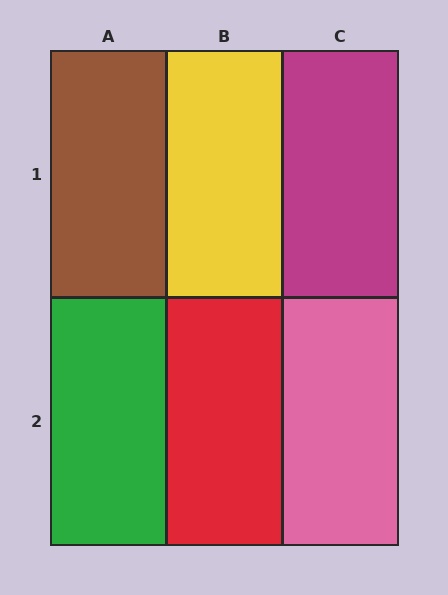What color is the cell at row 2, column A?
Green.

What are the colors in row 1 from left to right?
Brown, yellow, magenta.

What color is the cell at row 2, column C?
Pink.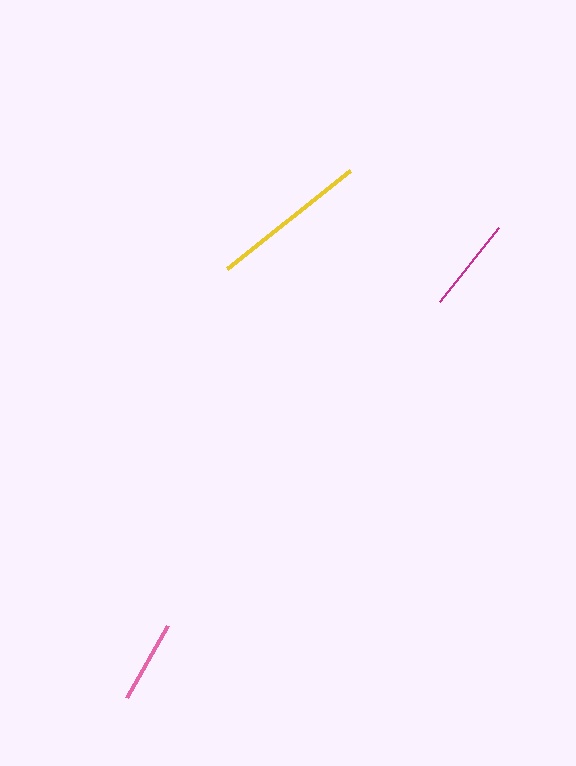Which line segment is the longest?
The yellow line is the longest at approximately 156 pixels.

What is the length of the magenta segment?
The magenta segment is approximately 94 pixels long.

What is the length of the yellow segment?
The yellow segment is approximately 156 pixels long.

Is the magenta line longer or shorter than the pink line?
The magenta line is longer than the pink line.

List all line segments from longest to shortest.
From longest to shortest: yellow, magenta, pink.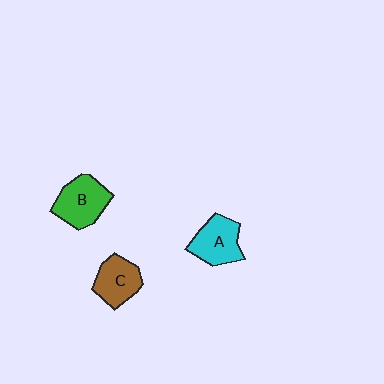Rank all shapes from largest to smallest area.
From largest to smallest: B (green), A (cyan), C (brown).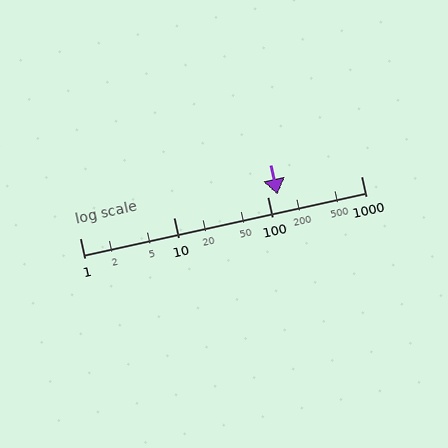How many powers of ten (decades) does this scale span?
The scale spans 3 decades, from 1 to 1000.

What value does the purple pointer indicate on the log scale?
The pointer indicates approximately 130.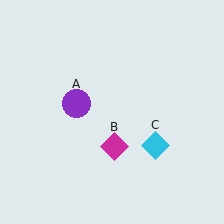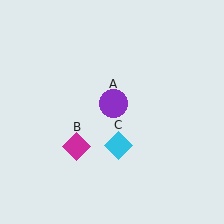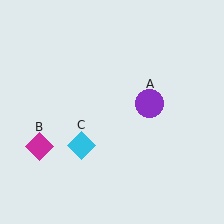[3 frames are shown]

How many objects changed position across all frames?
3 objects changed position: purple circle (object A), magenta diamond (object B), cyan diamond (object C).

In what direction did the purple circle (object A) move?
The purple circle (object A) moved right.